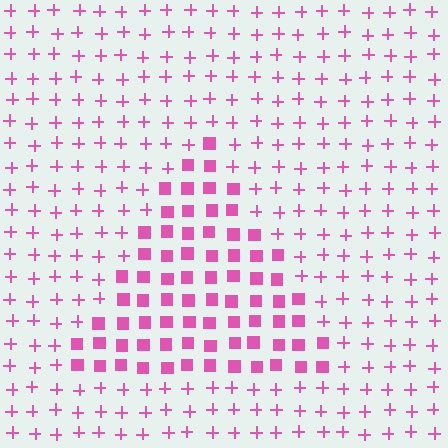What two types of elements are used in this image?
The image uses squares inside the triangle region and plus signs outside it.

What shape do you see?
I see a triangle.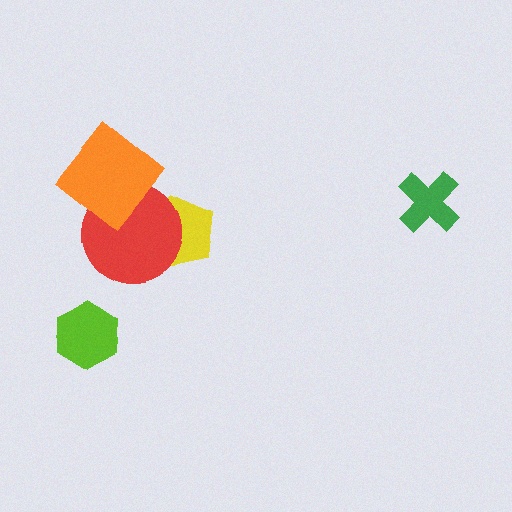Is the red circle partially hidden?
Yes, it is partially covered by another shape.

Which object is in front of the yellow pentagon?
The red circle is in front of the yellow pentagon.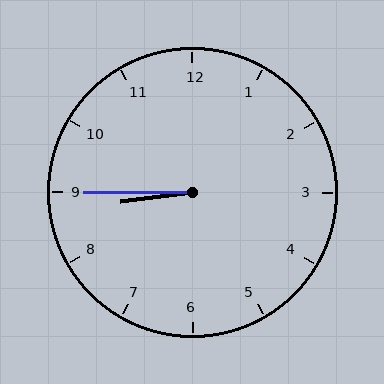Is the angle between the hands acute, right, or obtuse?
It is acute.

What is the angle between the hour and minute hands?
Approximately 8 degrees.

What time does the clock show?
8:45.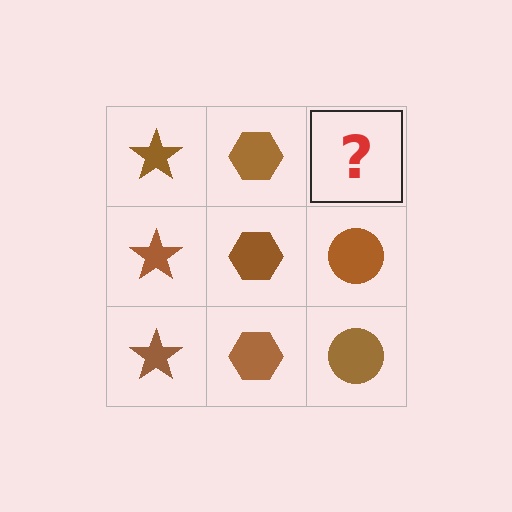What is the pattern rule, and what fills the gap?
The rule is that each column has a consistent shape. The gap should be filled with a brown circle.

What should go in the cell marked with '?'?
The missing cell should contain a brown circle.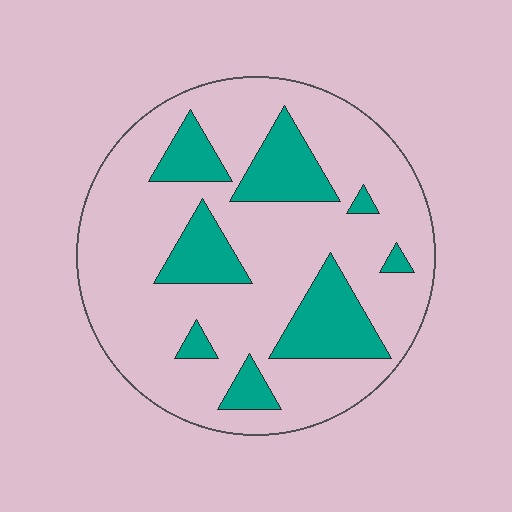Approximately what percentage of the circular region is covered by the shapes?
Approximately 25%.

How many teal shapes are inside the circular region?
8.